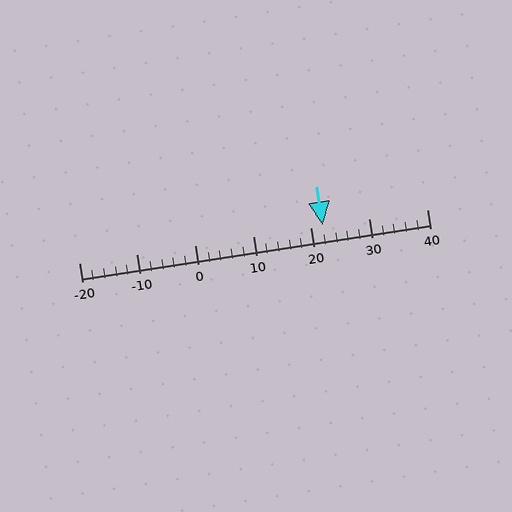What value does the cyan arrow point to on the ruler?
The cyan arrow points to approximately 22.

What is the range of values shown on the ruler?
The ruler shows values from -20 to 40.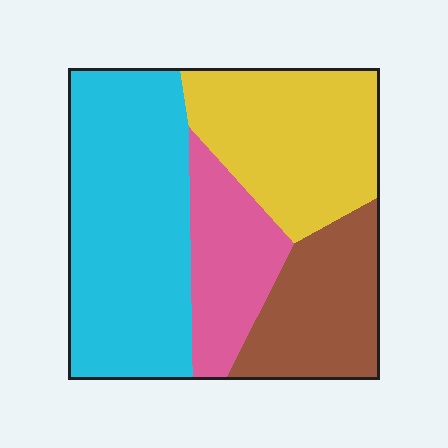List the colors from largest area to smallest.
From largest to smallest: cyan, yellow, brown, pink.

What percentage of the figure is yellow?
Yellow takes up about one quarter (1/4) of the figure.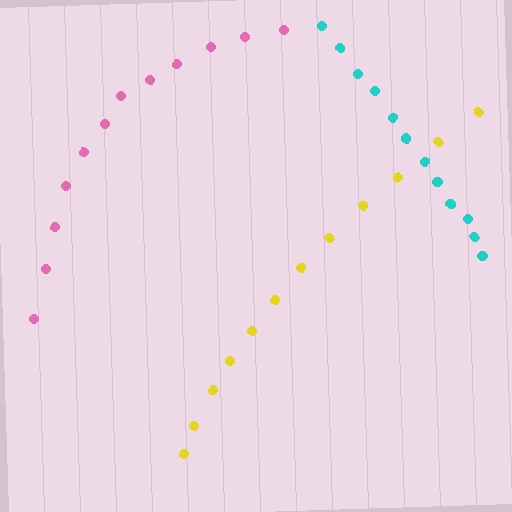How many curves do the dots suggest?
There are 3 distinct paths.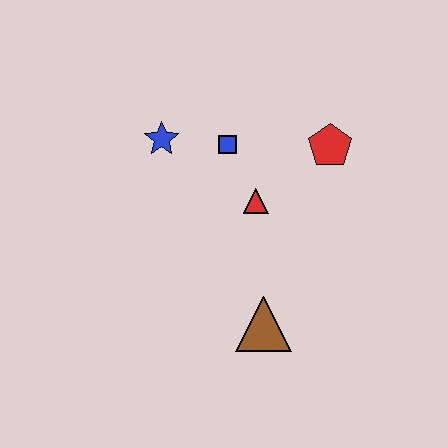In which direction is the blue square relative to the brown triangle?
The blue square is above the brown triangle.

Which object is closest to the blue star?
The blue square is closest to the blue star.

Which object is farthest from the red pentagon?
The brown triangle is farthest from the red pentagon.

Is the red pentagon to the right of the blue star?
Yes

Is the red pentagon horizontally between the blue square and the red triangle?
No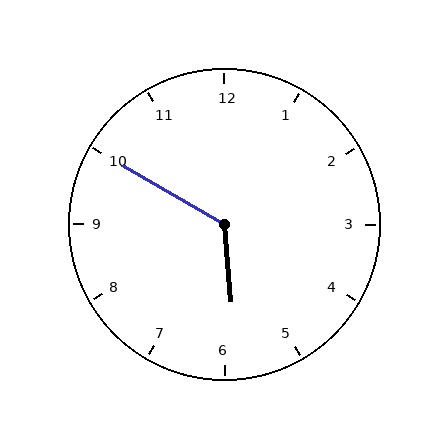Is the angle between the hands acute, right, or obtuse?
It is obtuse.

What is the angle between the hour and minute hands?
Approximately 125 degrees.